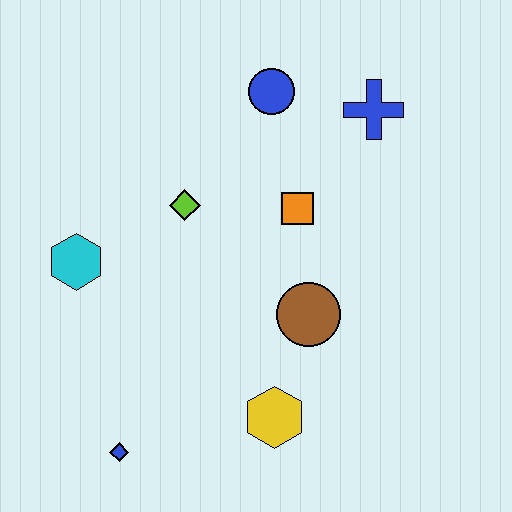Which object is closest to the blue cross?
The blue circle is closest to the blue cross.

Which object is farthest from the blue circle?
The blue diamond is farthest from the blue circle.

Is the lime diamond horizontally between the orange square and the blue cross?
No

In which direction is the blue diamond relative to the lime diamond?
The blue diamond is below the lime diamond.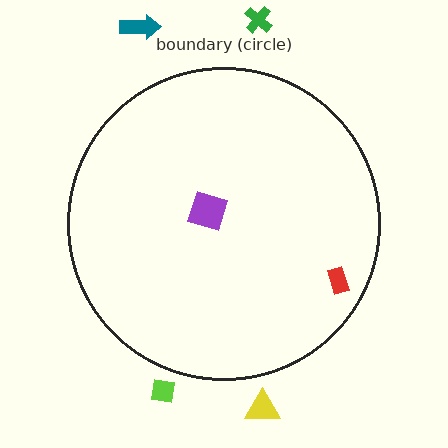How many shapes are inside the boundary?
2 inside, 4 outside.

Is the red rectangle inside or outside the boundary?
Inside.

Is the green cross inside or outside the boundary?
Outside.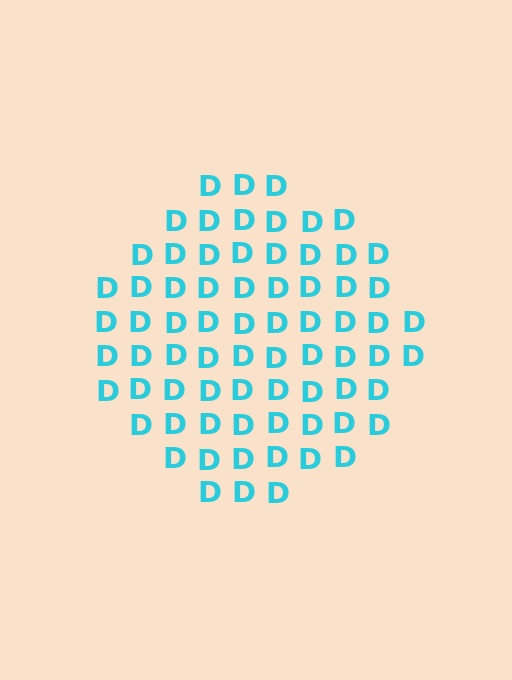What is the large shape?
The large shape is a circle.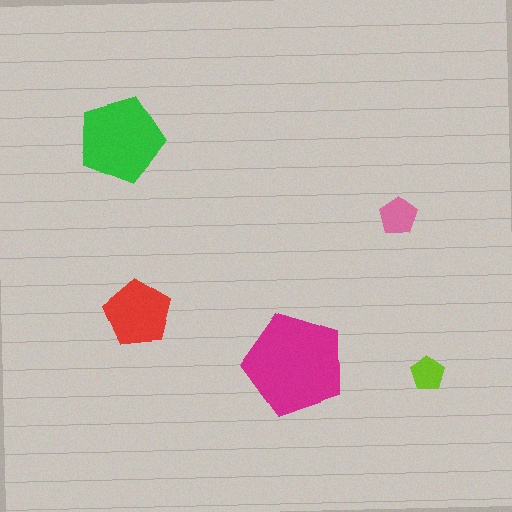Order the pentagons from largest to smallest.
the magenta one, the green one, the red one, the pink one, the lime one.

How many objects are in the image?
There are 5 objects in the image.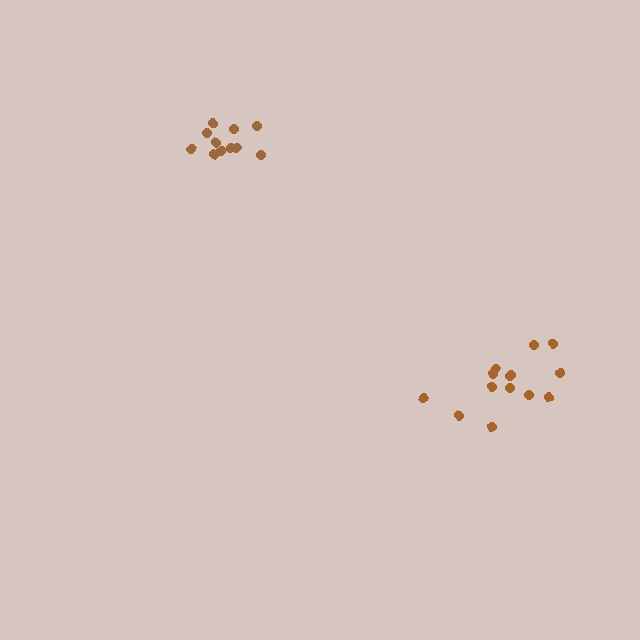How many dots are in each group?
Group 1: 14 dots, Group 2: 11 dots (25 total).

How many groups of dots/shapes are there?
There are 2 groups.